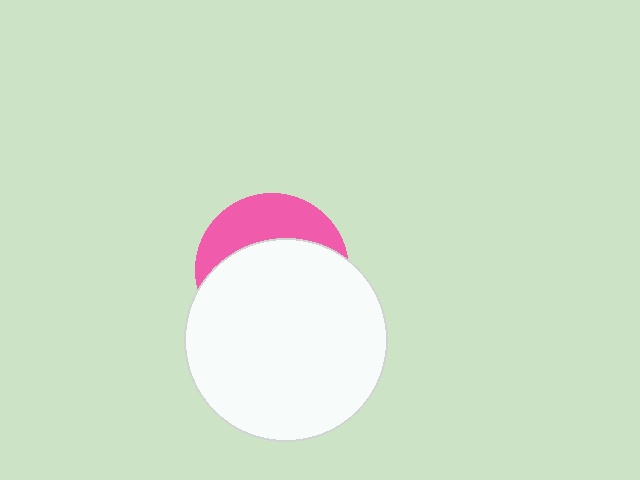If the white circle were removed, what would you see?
You would see the complete pink circle.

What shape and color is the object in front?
The object in front is a white circle.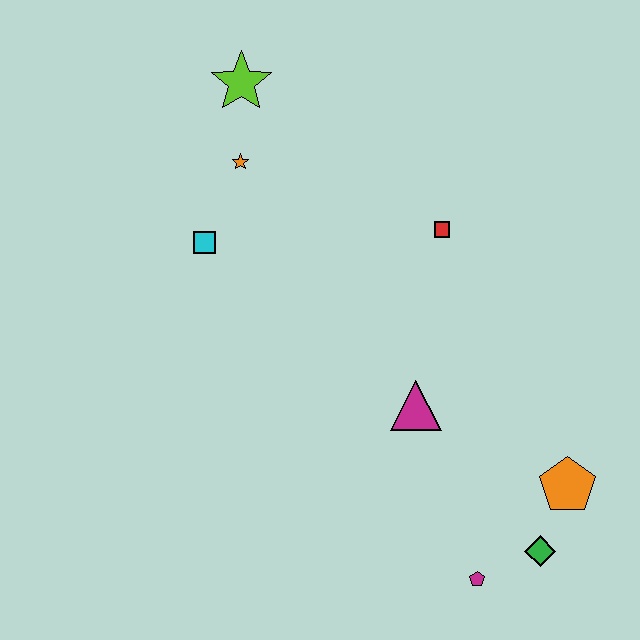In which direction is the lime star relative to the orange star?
The lime star is above the orange star.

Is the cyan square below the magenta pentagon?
No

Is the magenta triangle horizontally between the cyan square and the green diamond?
Yes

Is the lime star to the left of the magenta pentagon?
Yes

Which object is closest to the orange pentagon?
The green diamond is closest to the orange pentagon.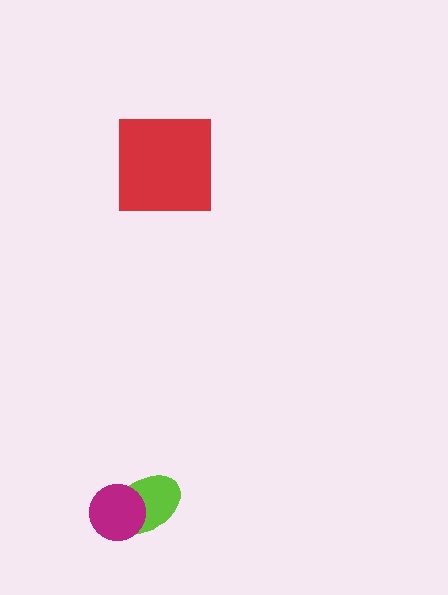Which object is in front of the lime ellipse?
The magenta circle is in front of the lime ellipse.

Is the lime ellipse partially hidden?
Yes, it is partially covered by another shape.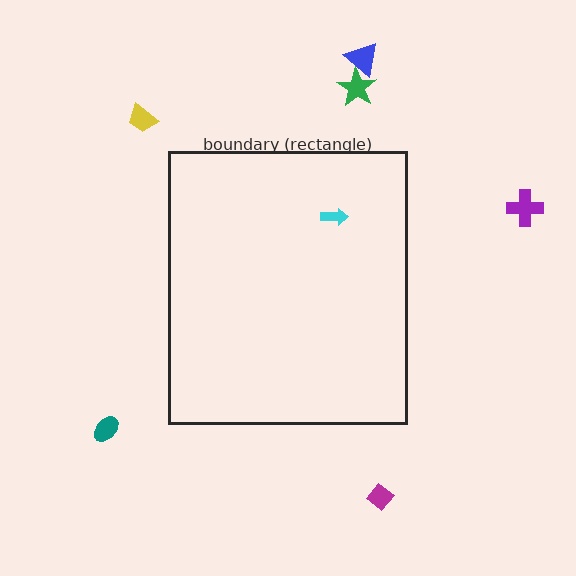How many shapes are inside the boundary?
1 inside, 6 outside.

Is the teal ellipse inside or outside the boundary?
Outside.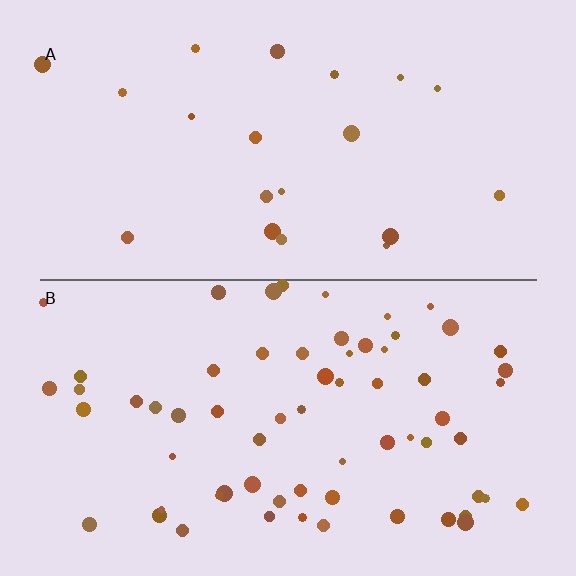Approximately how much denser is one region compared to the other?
Approximately 3.2× — region B over region A.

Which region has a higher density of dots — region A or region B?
B (the bottom).